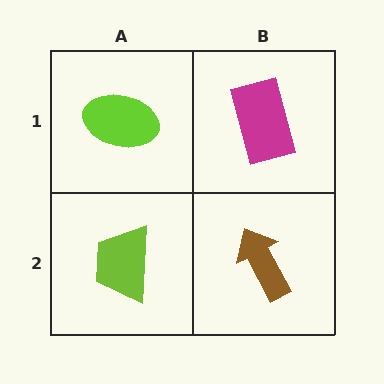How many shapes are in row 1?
2 shapes.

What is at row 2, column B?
A brown arrow.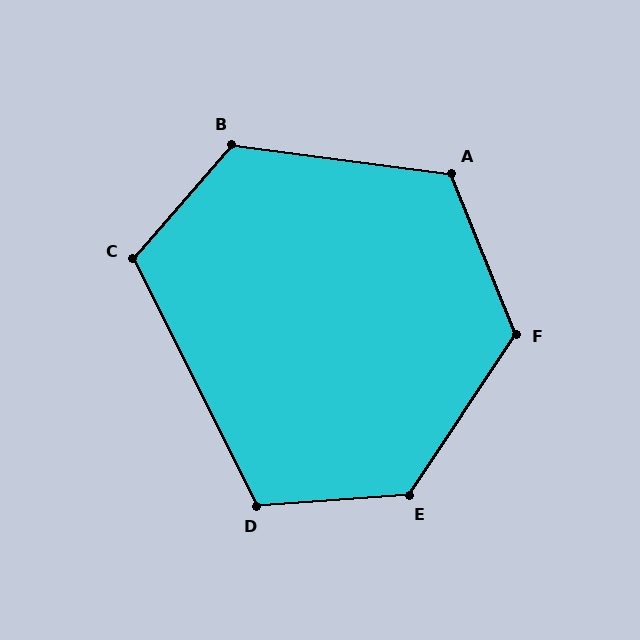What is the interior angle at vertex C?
Approximately 113 degrees (obtuse).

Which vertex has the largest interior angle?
E, at approximately 128 degrees.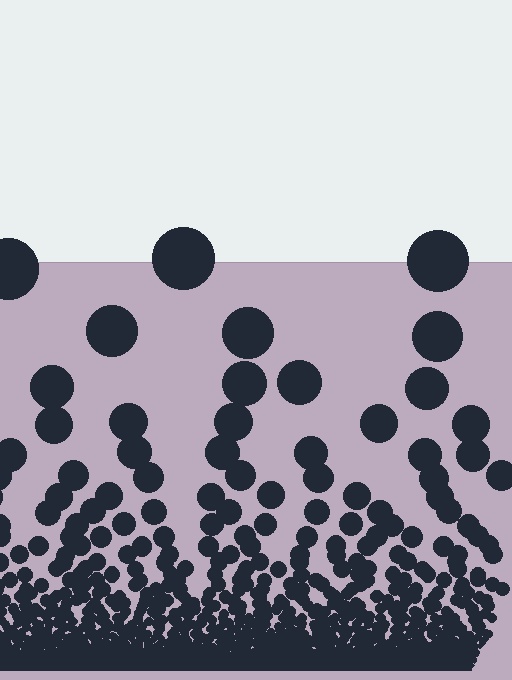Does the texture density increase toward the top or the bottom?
Density increases toward the bottom.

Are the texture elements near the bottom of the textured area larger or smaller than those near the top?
Smaller. The gradient is inverted — elements near the bottom are smaller and denser.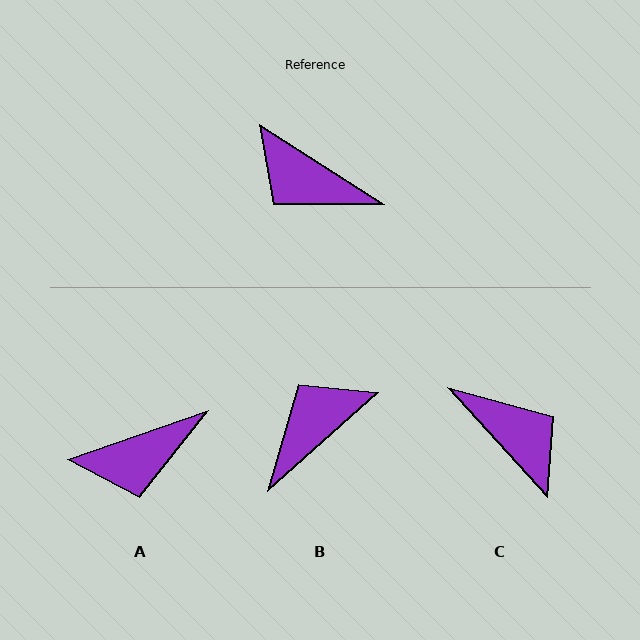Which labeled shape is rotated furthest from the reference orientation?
C, about 165 degrees away.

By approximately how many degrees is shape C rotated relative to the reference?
Approximately 165 degrees counter-clockwise.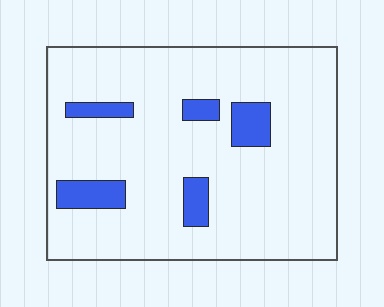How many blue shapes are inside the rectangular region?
5.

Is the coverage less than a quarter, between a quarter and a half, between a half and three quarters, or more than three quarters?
Less than a quarter.